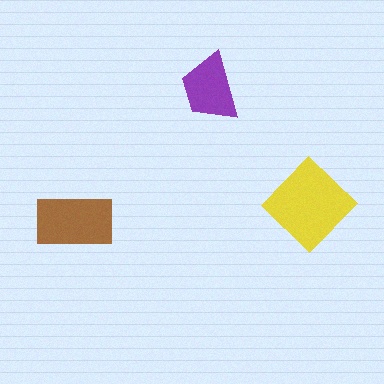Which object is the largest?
The yellow diamond.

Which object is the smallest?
The purple trapezoid.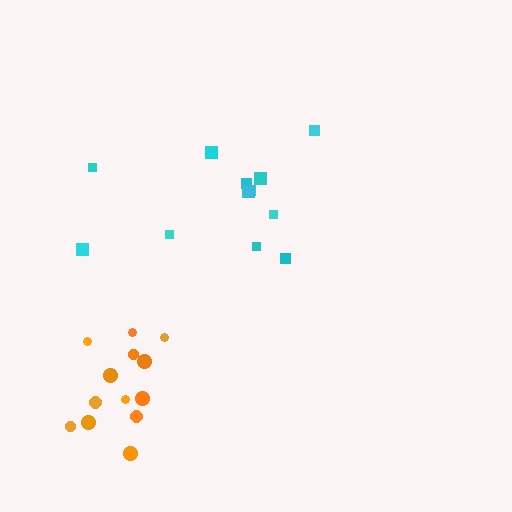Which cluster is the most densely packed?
Orange.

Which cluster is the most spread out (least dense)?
Cyan.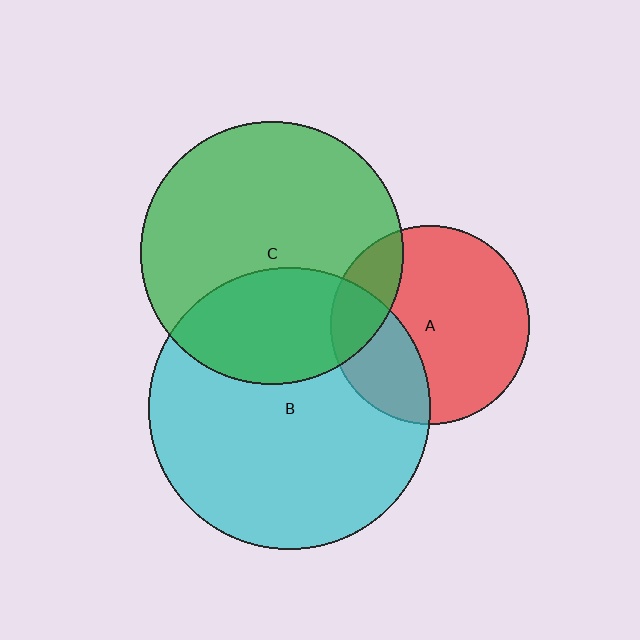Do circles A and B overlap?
Yes.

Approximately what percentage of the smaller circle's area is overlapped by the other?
Approximately 30%.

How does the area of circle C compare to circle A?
Approximately 1.7 times.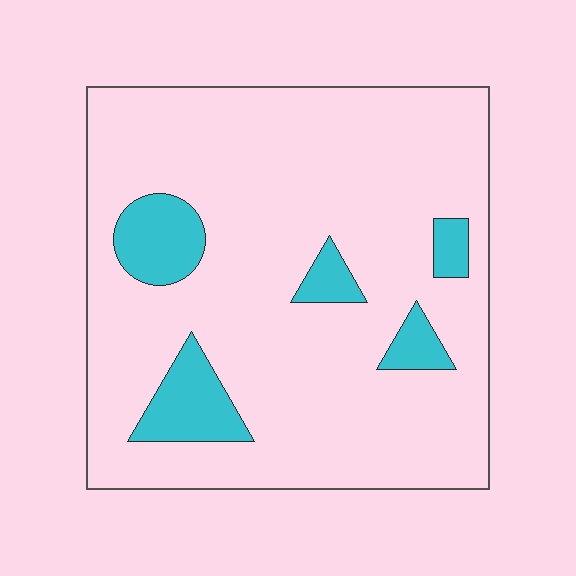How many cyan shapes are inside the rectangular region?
5.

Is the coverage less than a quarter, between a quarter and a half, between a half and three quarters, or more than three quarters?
Less than a quarter.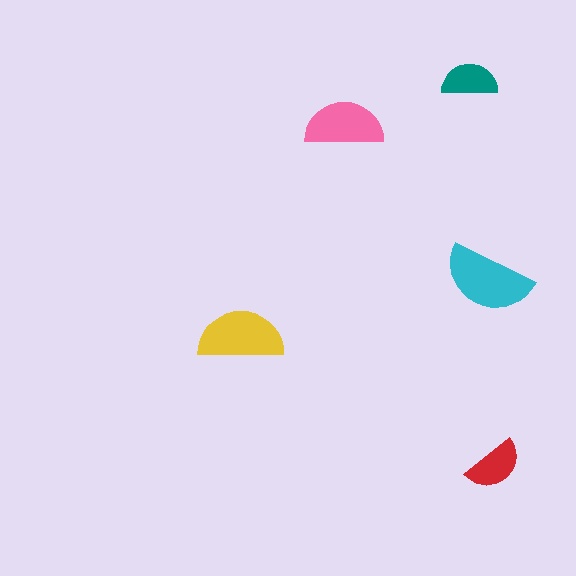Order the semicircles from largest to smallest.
the cyan one, the yellow one, the pink one, the red one, the teal one.